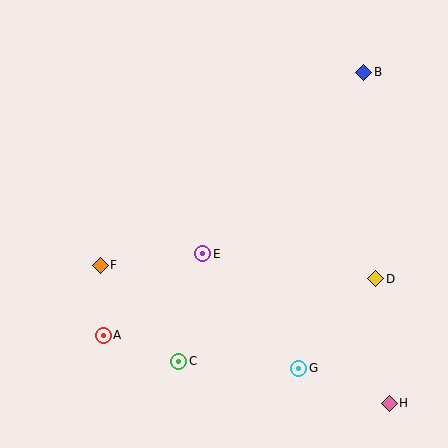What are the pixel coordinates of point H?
Point H is at (389, 403).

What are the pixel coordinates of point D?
Point D is at (376, 279).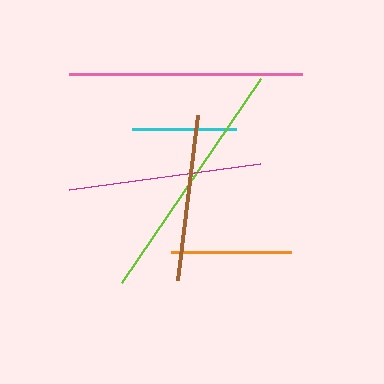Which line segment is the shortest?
The cyan line is the shortest at approximately 104 pixels.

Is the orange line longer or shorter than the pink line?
The pink line is longer than the orange line.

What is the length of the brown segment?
The brown segment is approximately 166 pixels long.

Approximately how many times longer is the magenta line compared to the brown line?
The magenta line is approximately 1.2 times the length of the brown line.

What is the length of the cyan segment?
The cyan segment is approximately 104 pixels long.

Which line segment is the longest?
The lime line is the longest at approximately 247 pixels.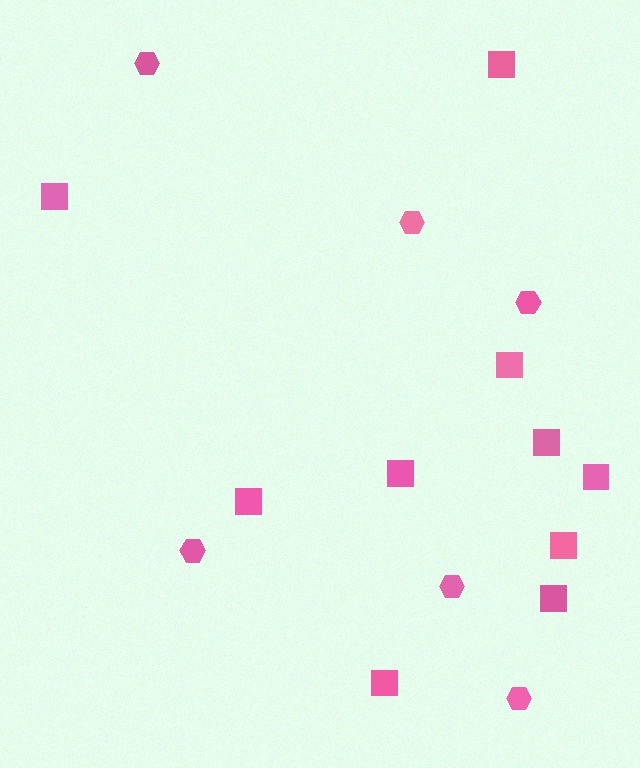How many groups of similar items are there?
There are 2 groups: one group of hexagons (6) and one group of squares (10).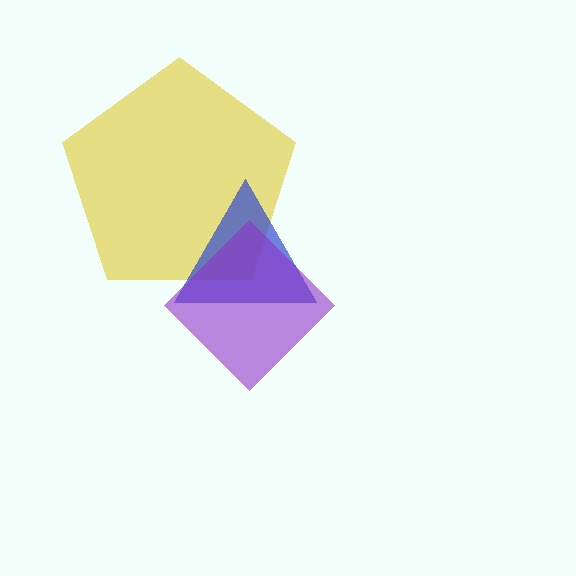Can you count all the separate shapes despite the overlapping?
Yes, there are 3 separate shapes.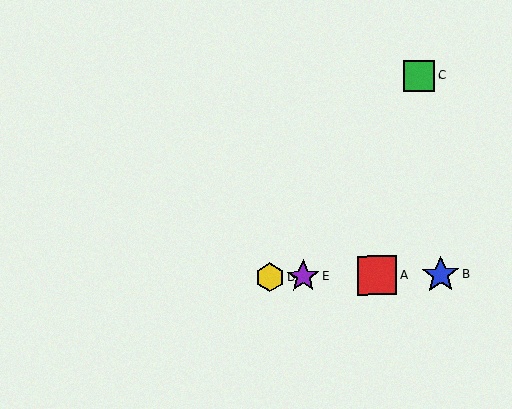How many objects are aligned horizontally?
4 objects (A, B, D, E) are aligned horizontally.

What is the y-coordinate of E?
Object E is at y≈277.